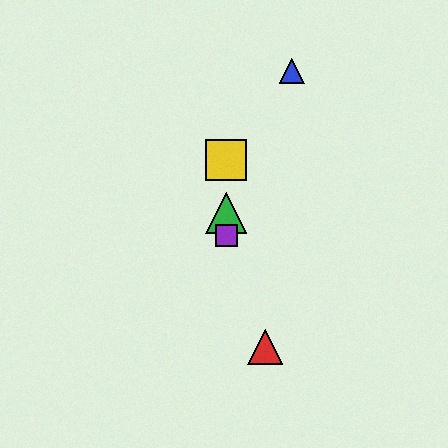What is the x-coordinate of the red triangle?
The red triangle is at x≈265.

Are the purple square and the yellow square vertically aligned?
Yes, both are at x≈226.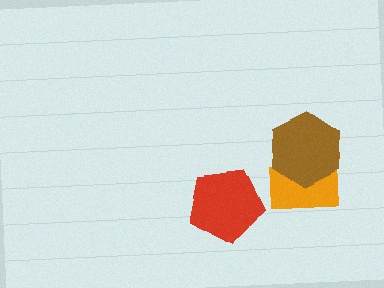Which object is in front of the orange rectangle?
The brown hexagon is in front of the orange rectangle.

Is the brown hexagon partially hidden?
No, no other shape covers it.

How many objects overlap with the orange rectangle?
1 object overlaps with the orange rectangle.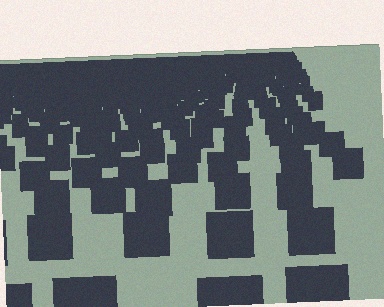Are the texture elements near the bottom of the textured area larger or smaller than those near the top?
Larger. Near the bottom, elements are closer to the viewer and appear at a bigger on-screen size.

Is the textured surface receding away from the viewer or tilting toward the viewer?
The surface is receding away from the viewer. Texture elements get smaller and denser toward the top.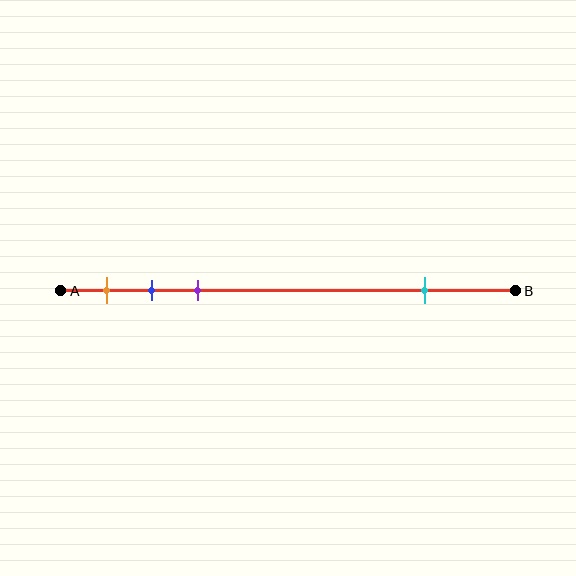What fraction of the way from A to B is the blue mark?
The blue mark is approximately 20% (0.2) of the way from A to B.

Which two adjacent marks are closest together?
The blue and purple marks are the closest adjacent pair.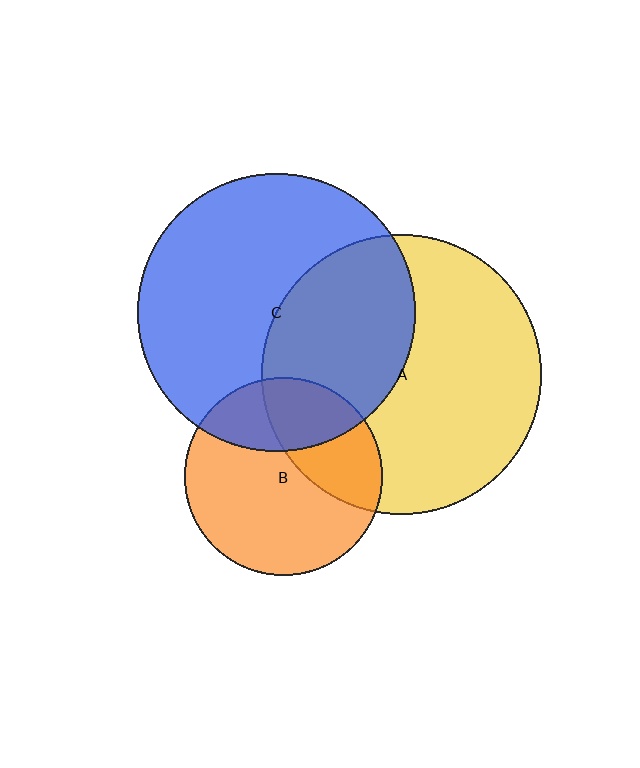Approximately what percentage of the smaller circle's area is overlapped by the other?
Approximately 40%.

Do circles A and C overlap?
Yes.